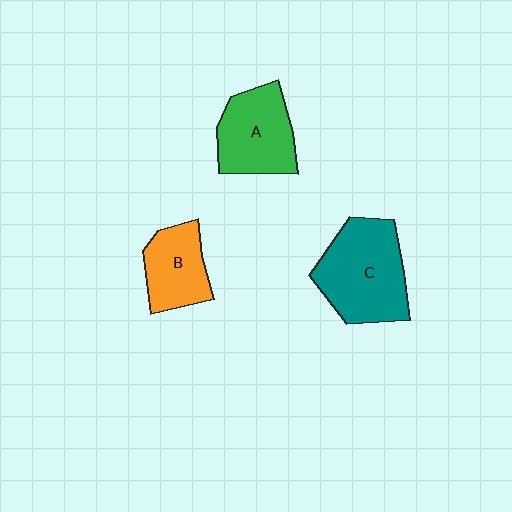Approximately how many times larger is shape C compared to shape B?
Approximately 1.6 times.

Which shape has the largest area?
Shape C (teal).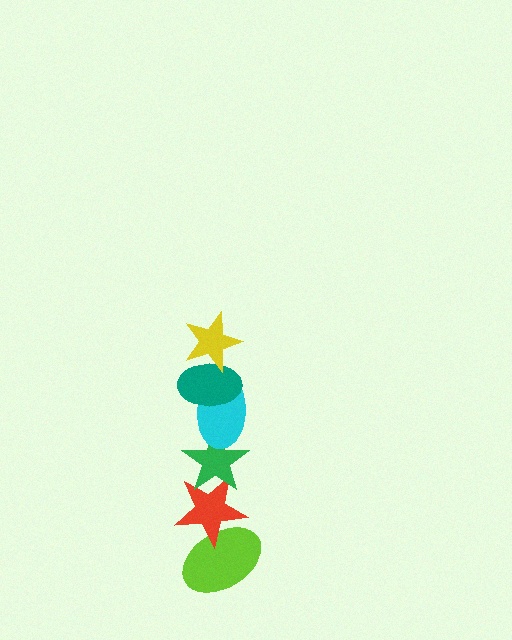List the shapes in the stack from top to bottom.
From top to bottom: the yellow star, the teal ellipse, the cyan ellipse, the green star, the red star, the lime ellipse.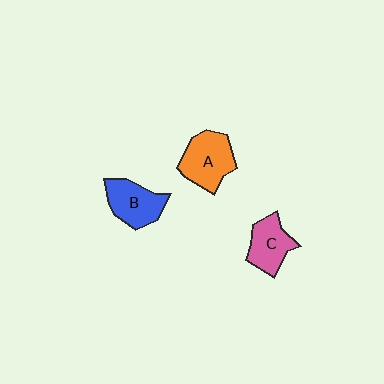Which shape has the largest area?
Shape A (orange).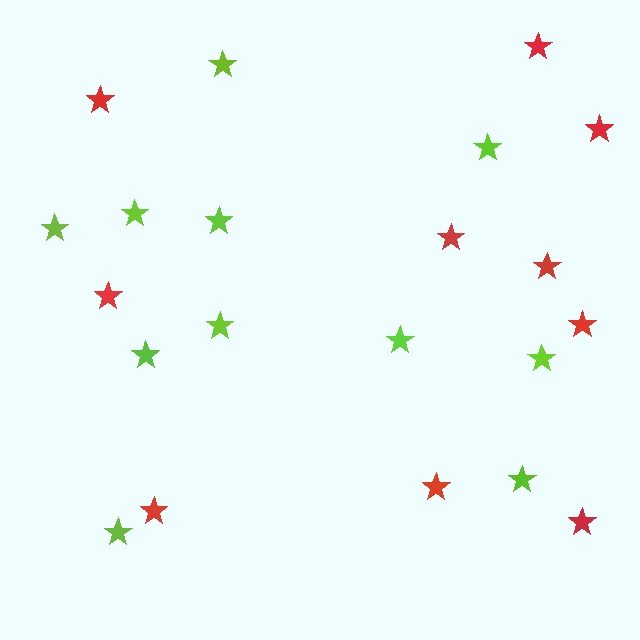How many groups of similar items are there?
There are 2 groups: one group of lime stars (11) and one group of red stars (10).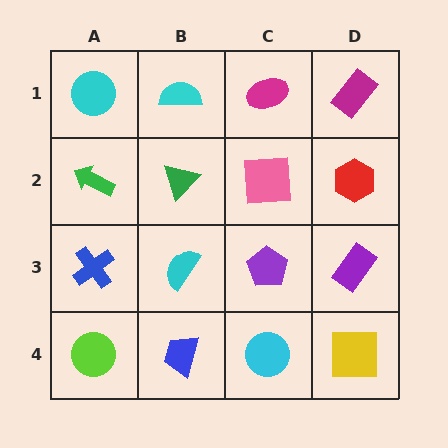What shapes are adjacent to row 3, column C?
A pink square (row 2, column C), a cyan circle (row 4, column C), a cyan semicircle (row 3, column B), a purple rectangle (row 3, column D).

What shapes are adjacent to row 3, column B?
A green triangle (row 2, column B), a blue trapezoid (row 4, column B), a blue cross (row 3, column A), a purple pentagon (row 3, column C).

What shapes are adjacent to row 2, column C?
A magenta ellipse (row 1, column C), a purple pentagon (row 3, column C), a green triangle (row 2, column B), a red hexagon (row 2, column D).